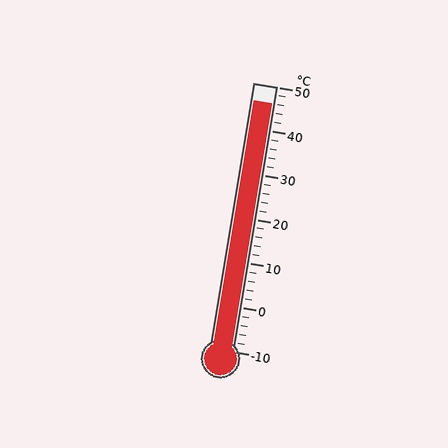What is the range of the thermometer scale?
The thermometer scale ranges from -10°C to 50°C.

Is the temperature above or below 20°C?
The temperature is above 20°C.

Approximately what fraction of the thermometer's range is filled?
The thermometer is filled to approximately 95% of its range.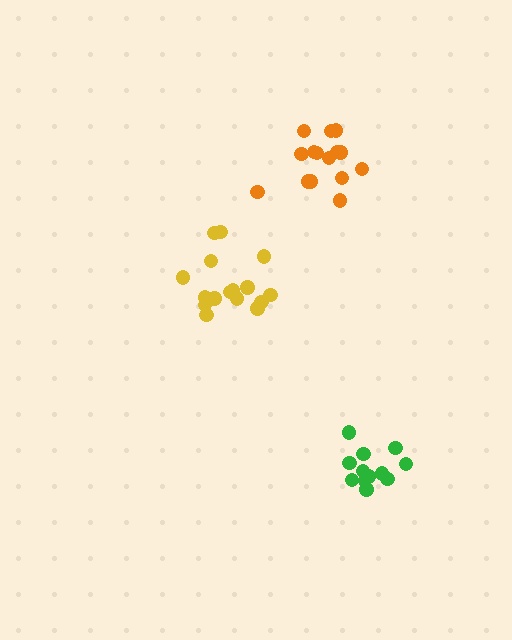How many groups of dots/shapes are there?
There are 3 groups.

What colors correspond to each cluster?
The clusters are colored: yellow, green, orange.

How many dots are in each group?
Group 1: 16 dots, Group 2: 12 dots, Group 3: 15 dots (43 total).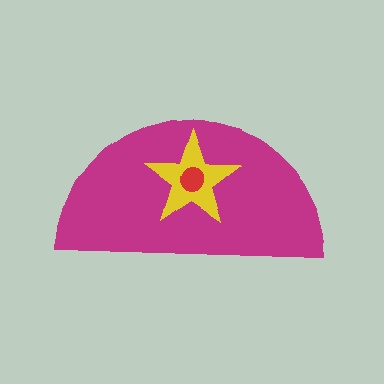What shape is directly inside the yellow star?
The red circle.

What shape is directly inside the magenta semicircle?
The yellow star.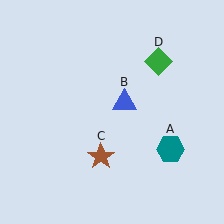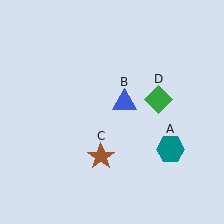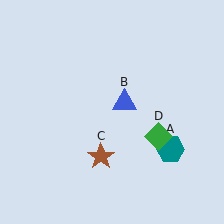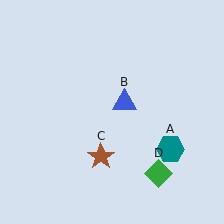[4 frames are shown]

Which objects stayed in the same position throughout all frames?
Teal hexagon (object A) and blue triangle (object B) and brown star (object C) remained stationary.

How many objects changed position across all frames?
1 object changed position: green diamond (object D).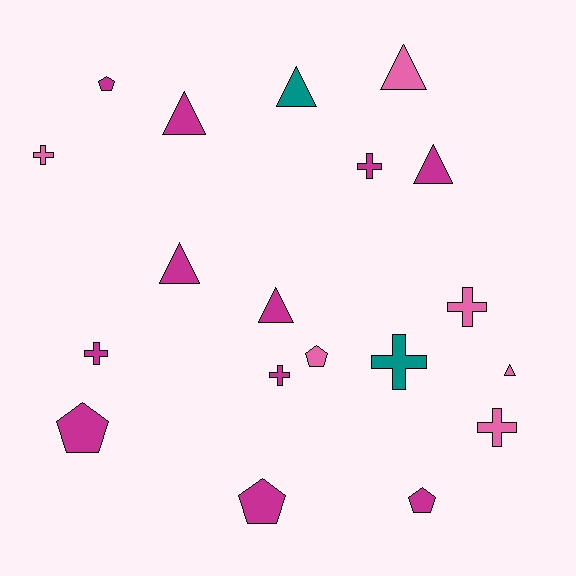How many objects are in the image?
There are 19 objects.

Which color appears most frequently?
Magenta, with 11 objects.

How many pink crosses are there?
There are 3 pink crosses.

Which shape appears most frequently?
Triangle, with 7 objects.